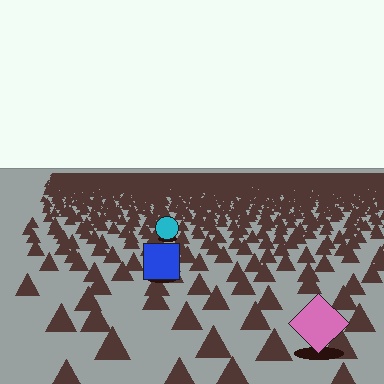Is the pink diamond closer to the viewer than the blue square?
Yes. The pink diamond is closer — you can tell from the texture gradient: the ground texture is coarser near it.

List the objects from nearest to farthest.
From nearest to farthest: the pink diamond, the blue square, the cyan circle.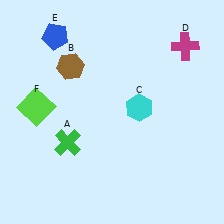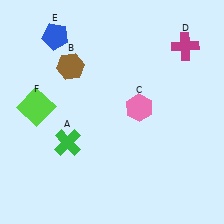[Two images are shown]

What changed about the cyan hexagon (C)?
In Image 1, C is cyan. In Image 2, it changed to pink.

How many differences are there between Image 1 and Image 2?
There is 1 difference between the two images.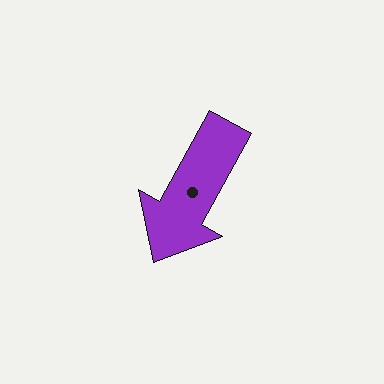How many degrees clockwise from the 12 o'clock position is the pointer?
Approximately 209 degrees.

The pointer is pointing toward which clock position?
Roughly 7 o'clock.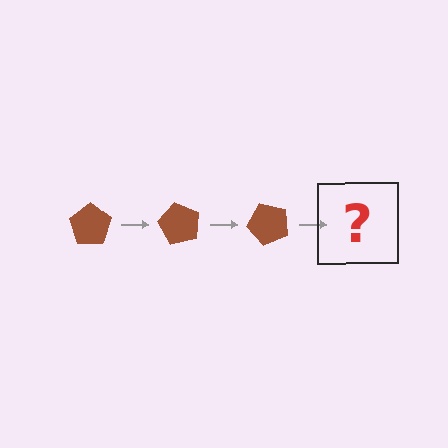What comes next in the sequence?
The next element should be a brown pentagon rotated 180 degrees.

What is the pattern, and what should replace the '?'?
The pattern is that the pentagon rotates 60 degrees each step. The '?' should be a brown pentagon rotated 180 degrees.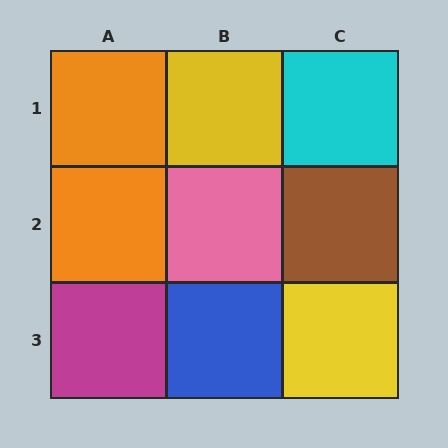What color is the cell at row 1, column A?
Orange.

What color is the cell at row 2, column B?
Pink.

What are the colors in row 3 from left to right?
Magenta, blue, yellow.